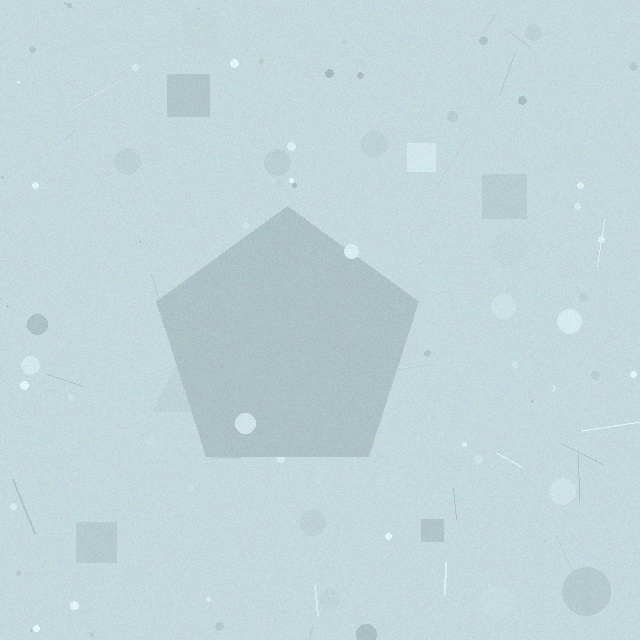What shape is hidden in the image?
A pentagon is hidden in the image.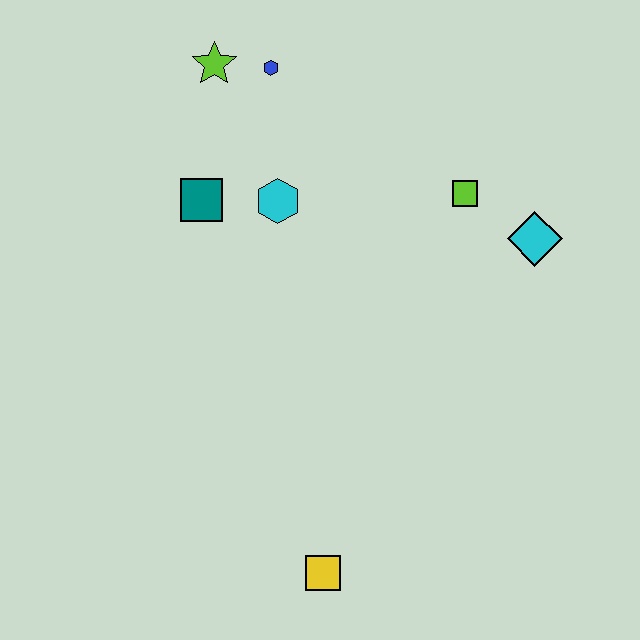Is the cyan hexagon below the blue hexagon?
Yes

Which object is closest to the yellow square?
The cyan hexagon is closest to the yellow square.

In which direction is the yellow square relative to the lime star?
The yellow square is below the lime star.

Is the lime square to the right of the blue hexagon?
Yes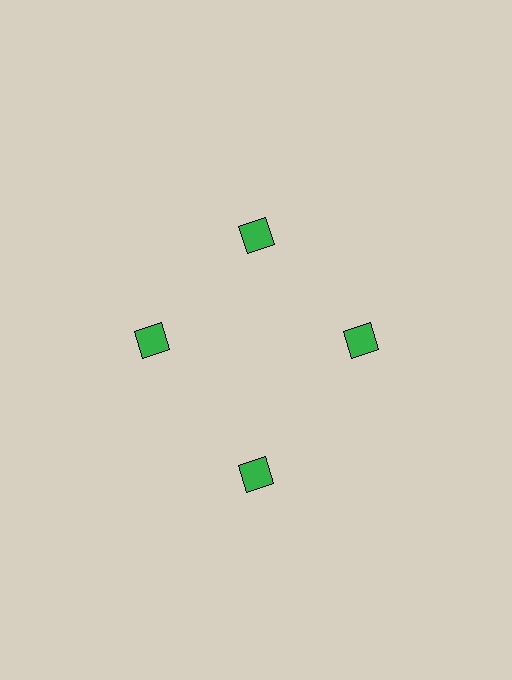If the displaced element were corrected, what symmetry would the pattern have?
It would have 4-fold rotational symmetry — the pattern would map onto itself every 90 degrees.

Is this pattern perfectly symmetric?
No. The 4 green squares are arranged in a ring, but one element near the 6 o'clock position is pushed outward from the center, breaking the 4-fold rotational symmetry.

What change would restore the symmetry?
The symmetry would be restored by moving it inward, back onto the ring so that all 4 squares sit at equal angles and equal distance from the center.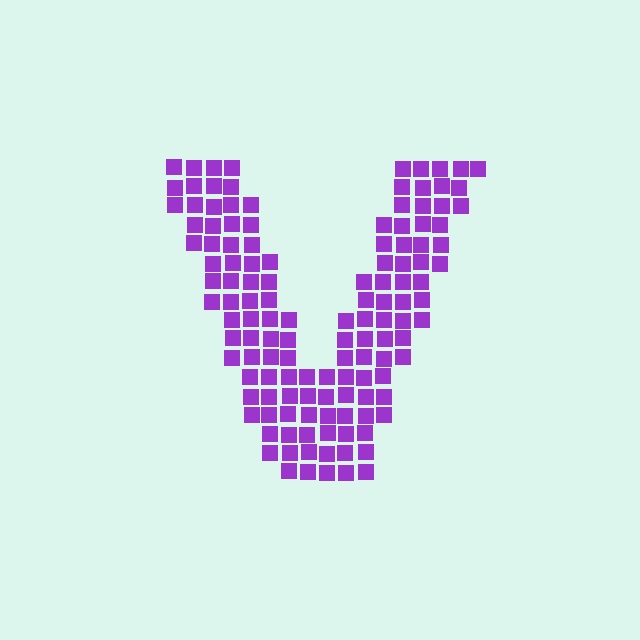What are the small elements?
The small elements are squares.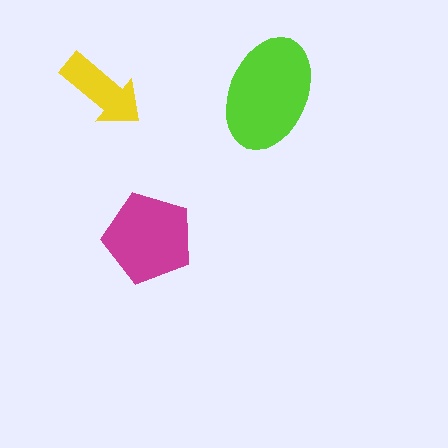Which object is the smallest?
The yellow arrow.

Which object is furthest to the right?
The lime ellipse is rightmost.